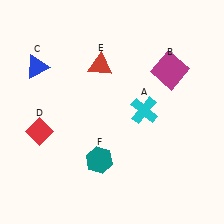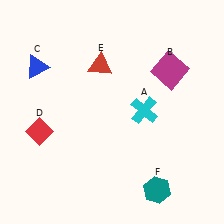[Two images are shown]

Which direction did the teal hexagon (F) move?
The teal hexagon (F) moved right.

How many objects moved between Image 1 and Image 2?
1 object moved between the two images.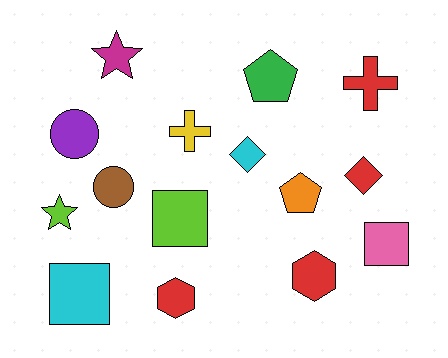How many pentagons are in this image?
There are 2 pentagons.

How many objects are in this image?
There are 15 objects.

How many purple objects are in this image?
There is 1 purple object.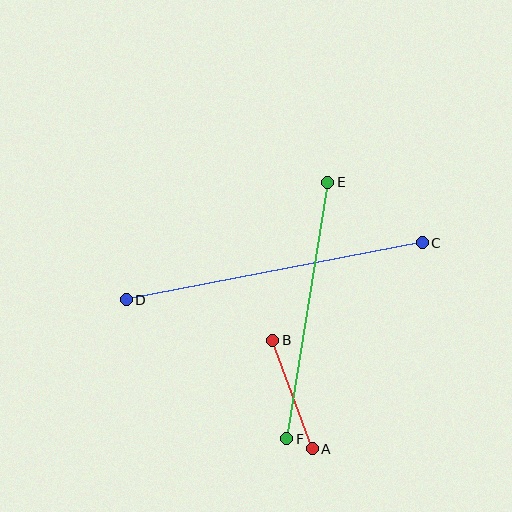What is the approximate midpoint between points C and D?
The midpoint is at approximately (274, 271) pixels.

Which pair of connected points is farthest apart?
Points C and D are farthest apart.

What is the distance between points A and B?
The distance is approximately 116 pixels.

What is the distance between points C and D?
The distance is approximately 301 pixels.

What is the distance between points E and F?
The distance is approximately 260 pixels.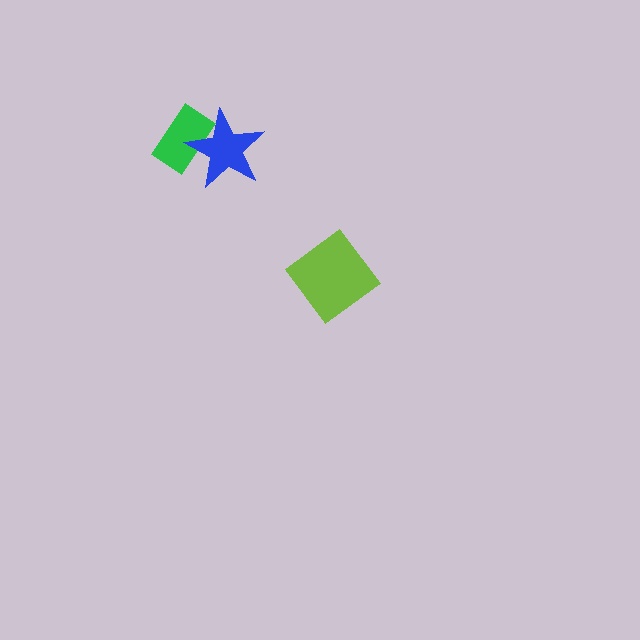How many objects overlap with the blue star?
1 object overlaps with the blue star.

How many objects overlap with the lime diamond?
0 objects overlap with the lime diamond.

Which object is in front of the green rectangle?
The blue star is in front of the green rectangle.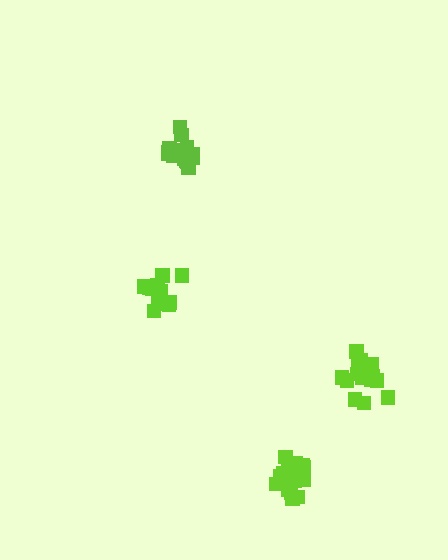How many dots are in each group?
Group 1: 14 dots, Group 2: 19 dots, Group 3: 15 dots, Group 4: 17 dots (65 total).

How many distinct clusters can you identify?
There are 4 distinct clusters.